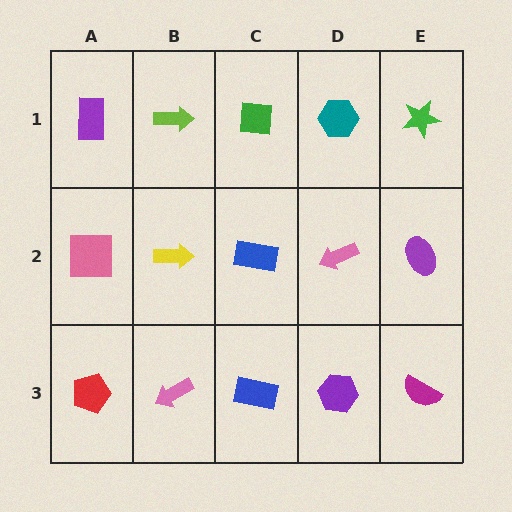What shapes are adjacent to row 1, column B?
A yellow arrow (row 2, column B), a purple rectangle (row 1, column A), a green square (row 1, column C).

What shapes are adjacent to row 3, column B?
A yellow arrow (row 2, column B), a red pentagon (row 3, column A), a blue rectangle (row 3, column C).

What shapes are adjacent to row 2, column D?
A teal hexagon (row 1, column D), a purple hexagon (row 3, column D), a blue rectangle (row 2, column C), a purple ellipse (row 2, column E).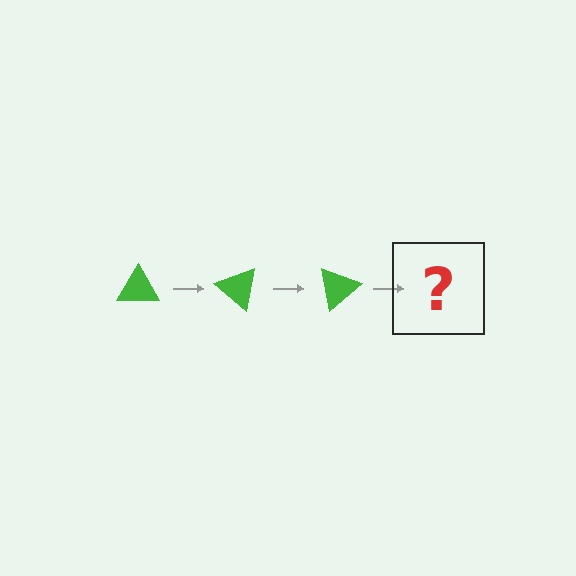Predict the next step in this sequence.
The next step is a green triangle rotated 120 degrees.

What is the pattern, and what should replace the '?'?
The pattern is that the triangle rotates 40 degrees each step. The '?' should be a green triangle rotated 120 degrees.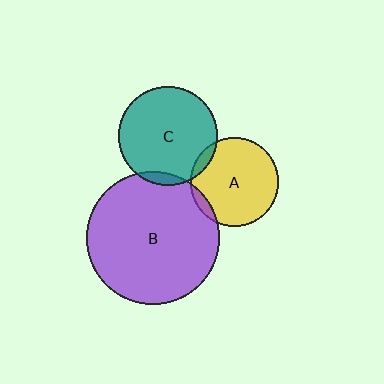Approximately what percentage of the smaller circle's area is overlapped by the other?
Approximately 5%.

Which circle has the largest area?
Circle B (purple).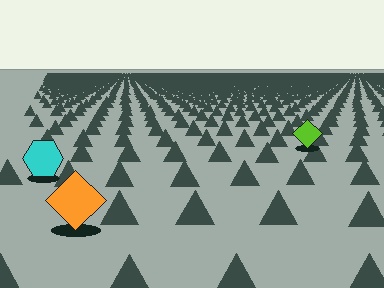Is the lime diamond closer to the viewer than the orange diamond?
No. The orange diamond is closer — you can tell from the texture gradient: the ground texture is coarser near it.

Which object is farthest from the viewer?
The lime diamond is farthest from the viewer. It appears smaller and the ground texture around it is denser.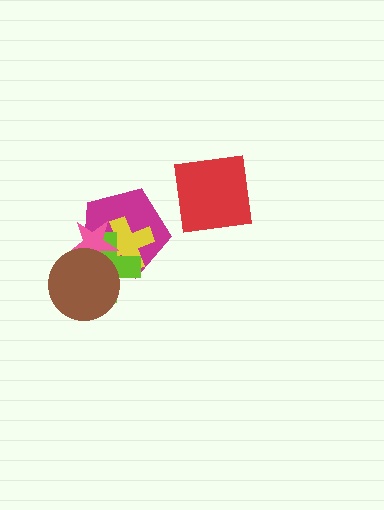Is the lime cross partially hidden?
Yes, it is partially covered by another shape.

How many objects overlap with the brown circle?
3 objects overlap with the brown circle.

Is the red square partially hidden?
No, no other shape covers it.